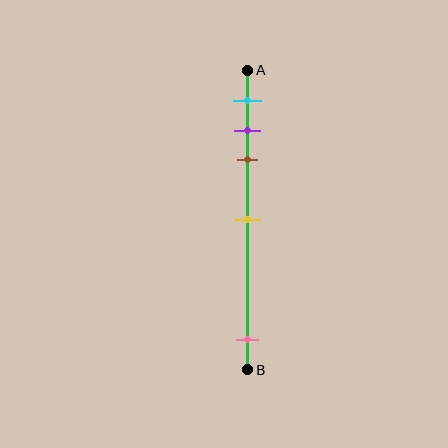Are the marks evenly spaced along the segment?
No, the marks are not evenly spaced.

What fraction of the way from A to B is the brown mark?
The brown mark is approximately 30% (0.3) of the way from A to B.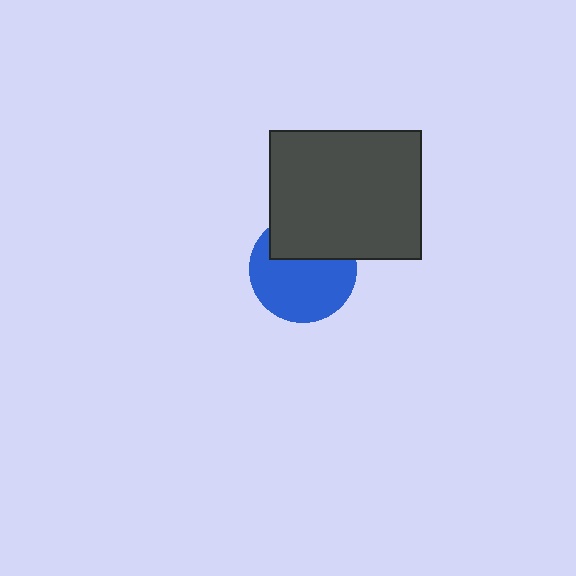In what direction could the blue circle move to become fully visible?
The blue circle could move down. That would shift it out from behind the dark gray rectangle entirely.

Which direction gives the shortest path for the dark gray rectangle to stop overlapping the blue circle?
Moving up gives the shortest separation.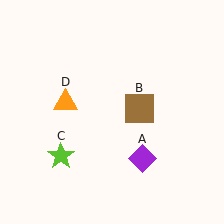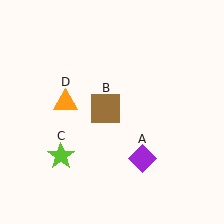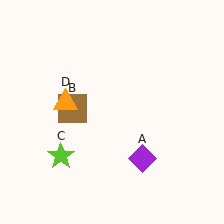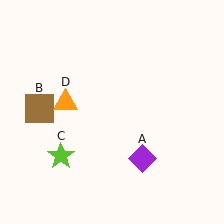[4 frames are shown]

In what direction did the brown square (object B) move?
The brown square (object B) moved left.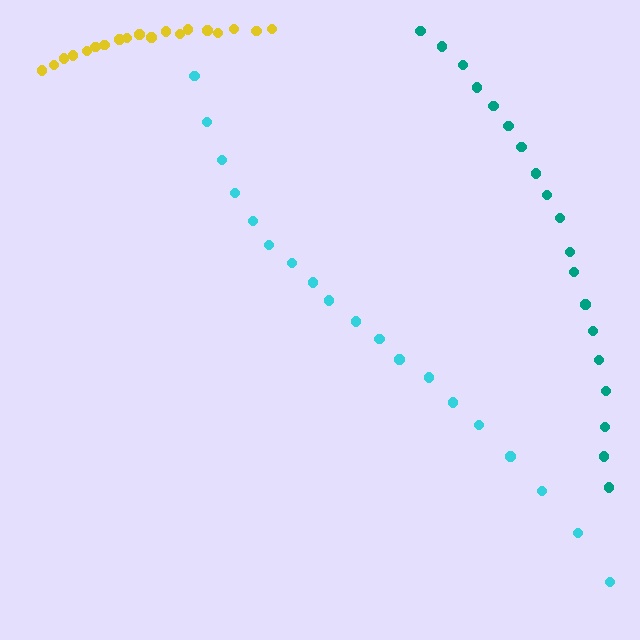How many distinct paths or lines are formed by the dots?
There are 3 distinct paths.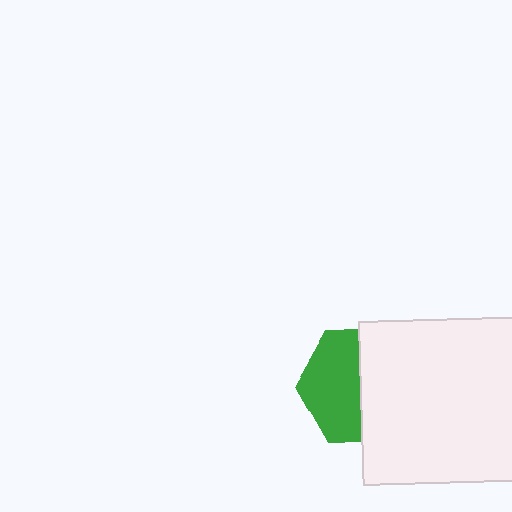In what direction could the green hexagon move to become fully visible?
The green hexagon could move left. That would shift it out from behind the white square entirely.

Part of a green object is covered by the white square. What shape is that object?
It is a hexagon.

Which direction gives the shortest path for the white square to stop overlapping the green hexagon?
Moving right gives the shortest separation.